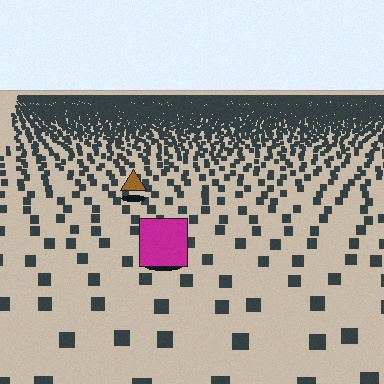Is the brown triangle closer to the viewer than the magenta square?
No. The magenta square is closer — you can tell from the texture gradient: the ground texture is coarser near it.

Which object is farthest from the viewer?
The brown triangle is farthest from the viewer. It appears smaller and the ground texture around it is denser.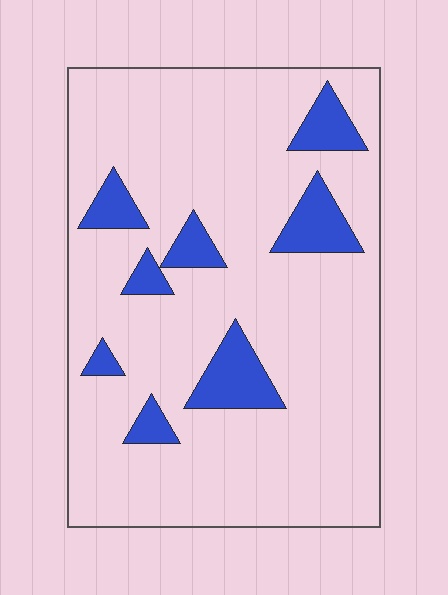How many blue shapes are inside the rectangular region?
8.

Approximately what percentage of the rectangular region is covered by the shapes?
Approximately 15%.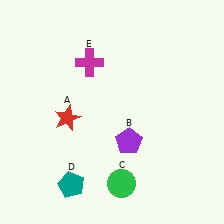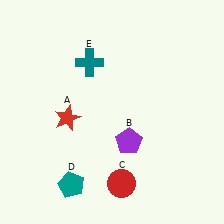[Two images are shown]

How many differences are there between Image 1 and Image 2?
There are 2 differences between the two images.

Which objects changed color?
C changed from green to red. E changed from magenta to teal.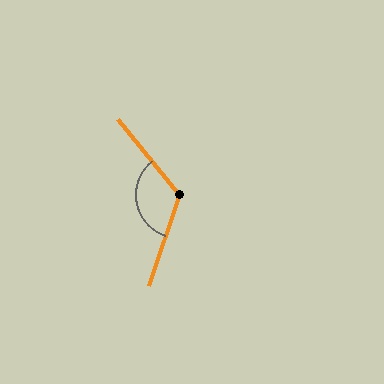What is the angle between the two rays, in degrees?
Approximately 123 degrees.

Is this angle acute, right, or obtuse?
It is obtuse.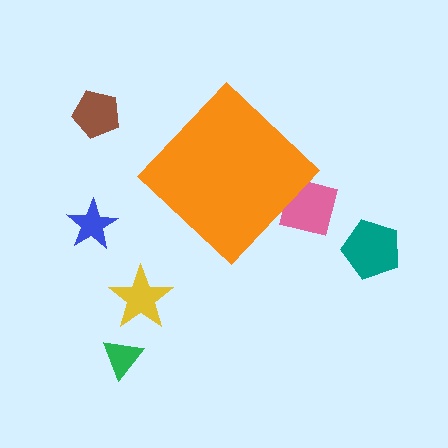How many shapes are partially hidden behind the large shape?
1 shape is partially hidden.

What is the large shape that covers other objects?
An orange diamond.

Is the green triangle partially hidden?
No, the green triangle is fully visible.